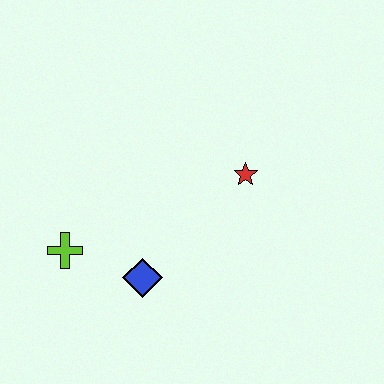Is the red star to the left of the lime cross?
No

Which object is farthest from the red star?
The lime cross is farthest from the red star.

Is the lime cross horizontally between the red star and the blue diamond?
No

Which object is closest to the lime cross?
The blue diamond is closest to the lime cross.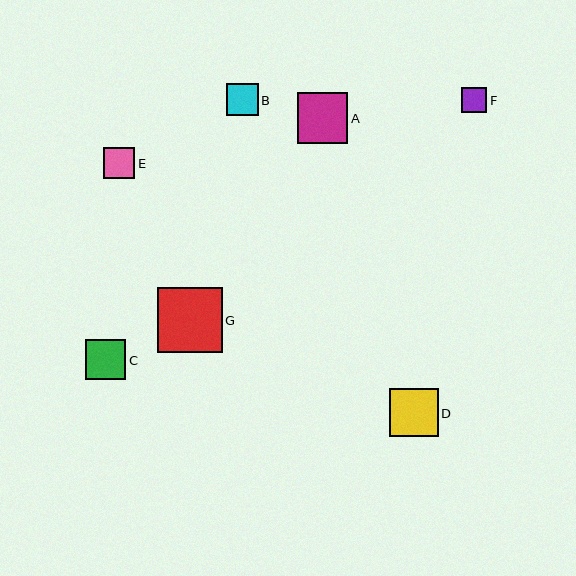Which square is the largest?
Square G is the largest with a size of approximately 65 pixels.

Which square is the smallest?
Square F is the smallest with a size of approximately 25 pixels.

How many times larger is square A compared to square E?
Square A is approximately 1.6 times the size of square E.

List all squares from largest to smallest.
From largest to smallest: G, A, D, C, B, E, F.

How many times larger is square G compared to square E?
Square G is approximately 2.1 times the size of square E.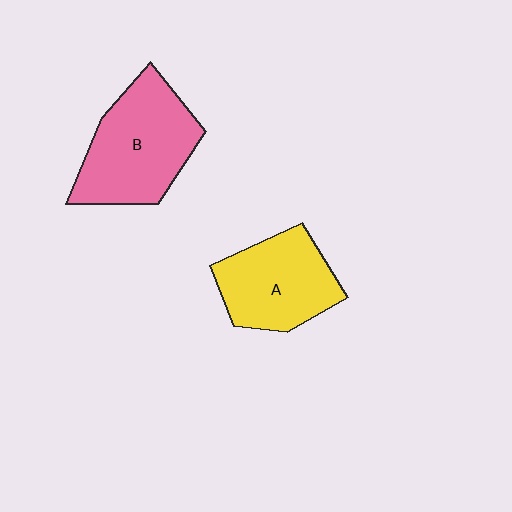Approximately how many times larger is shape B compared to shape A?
Approximately 1.2 times.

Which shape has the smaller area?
Shape A (yellow).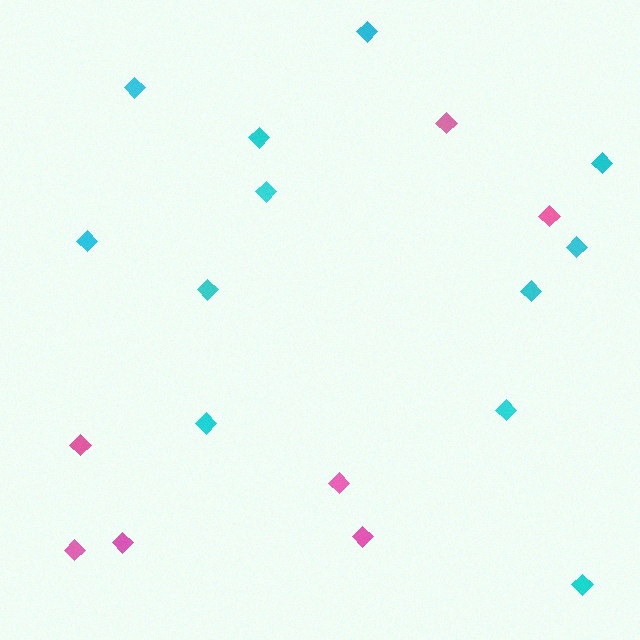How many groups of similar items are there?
There are 2 groups: one group of pink diamonds (7) and one group of cyan diamonds (12).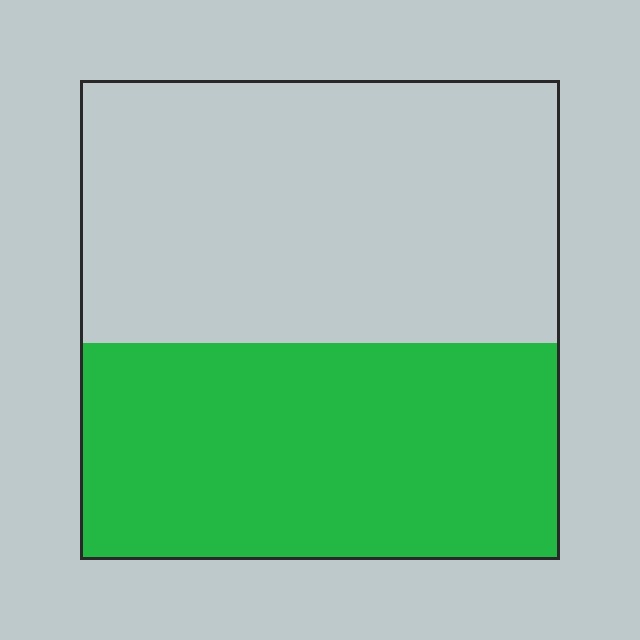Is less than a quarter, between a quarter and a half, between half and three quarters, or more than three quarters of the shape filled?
Between a quarter and a half.